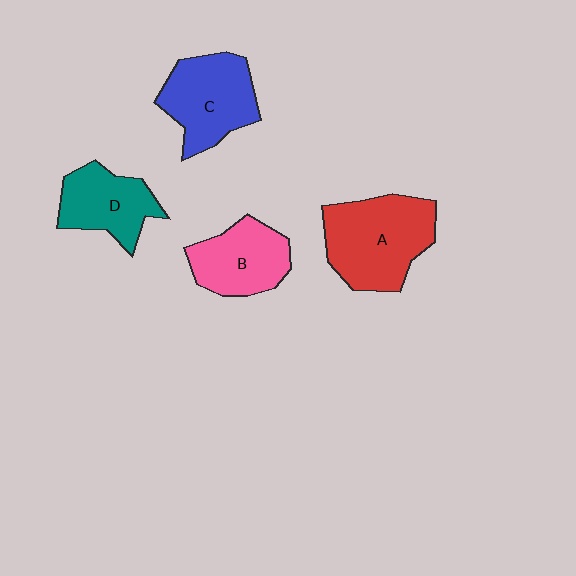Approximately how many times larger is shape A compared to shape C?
Approximately 1.2 times.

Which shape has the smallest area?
Shape D (teal).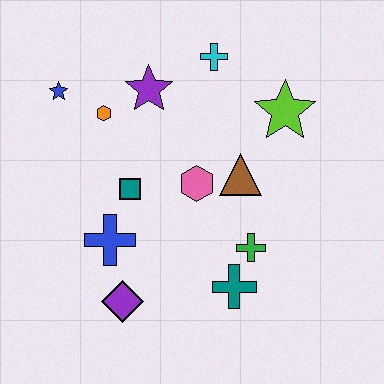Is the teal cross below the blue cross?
Yes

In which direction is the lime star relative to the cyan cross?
The lime star is to the right of the cyan cross.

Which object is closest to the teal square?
The blue cross is closest to the teal square.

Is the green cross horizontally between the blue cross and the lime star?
Yes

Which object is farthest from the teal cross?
The blue star is farthest from the teal cross.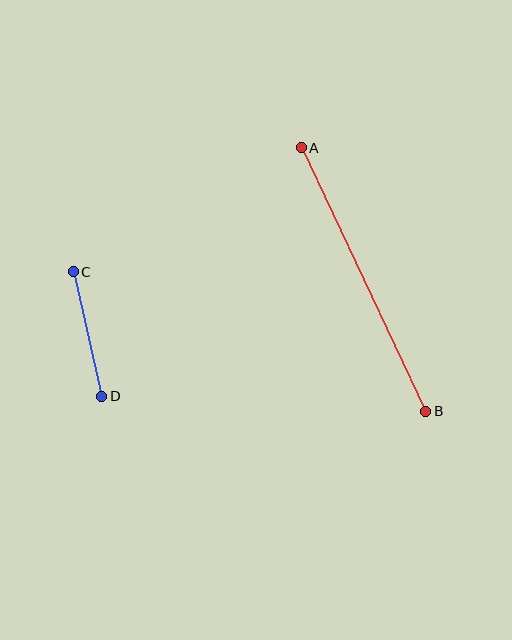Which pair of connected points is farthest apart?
Points A and B are farthest apart.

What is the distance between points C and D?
The distance is approximately 128 pixels.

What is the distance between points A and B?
The distance is approximately 292 pixels.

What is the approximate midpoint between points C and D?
The midpoint is at approximately (88, 334) pixels.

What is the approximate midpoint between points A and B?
The midpoint is at approximately (364, 280) pixels.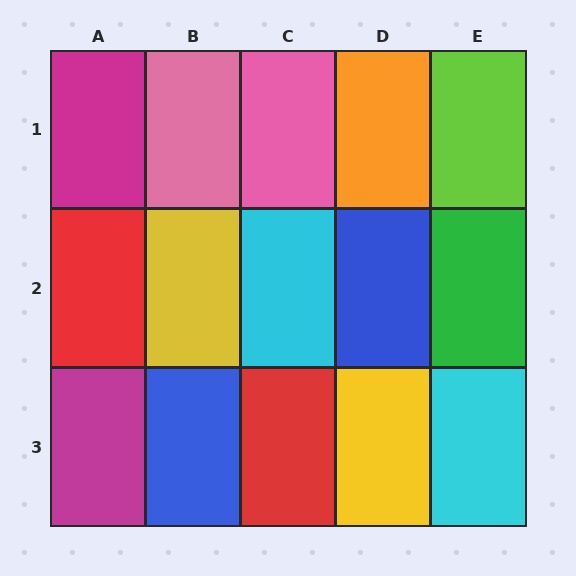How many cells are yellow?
2 cells are yellow.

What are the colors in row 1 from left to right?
Magenta, pink, pink, orange, lime.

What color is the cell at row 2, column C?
Cyan.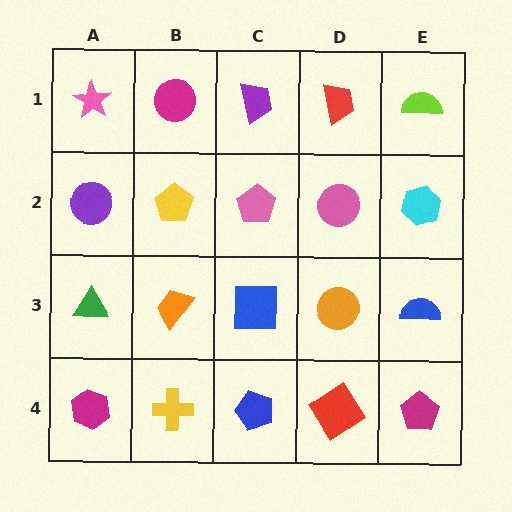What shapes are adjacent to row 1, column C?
A pink pentagon (row 2, column C), a magenta circle (row 1, column B), a red trapezoid (row 1, column D).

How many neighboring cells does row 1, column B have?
3.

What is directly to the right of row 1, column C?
A red trapezoid.